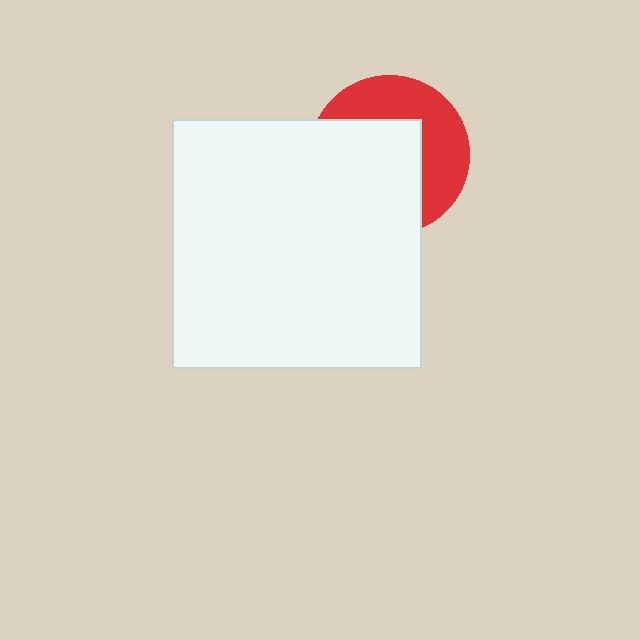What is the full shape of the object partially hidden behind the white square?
The partially hidden object is a red circle.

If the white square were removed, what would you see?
You would see the complete red circle.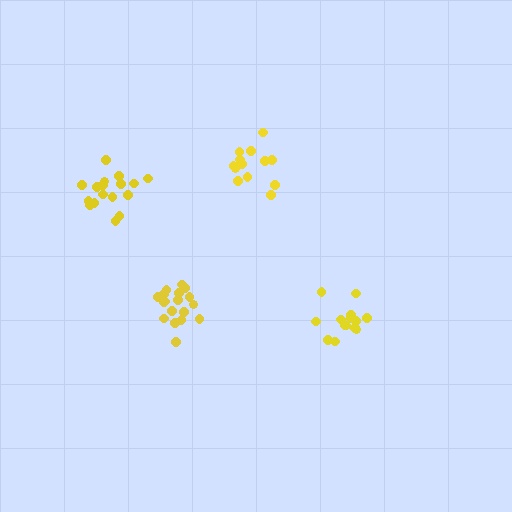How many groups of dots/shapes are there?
There are 4 groups.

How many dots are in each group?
Group 1: 14 dots, Group 2: 17 dots, Group 3: 14 dots, Group 4: 18 dots (63 total).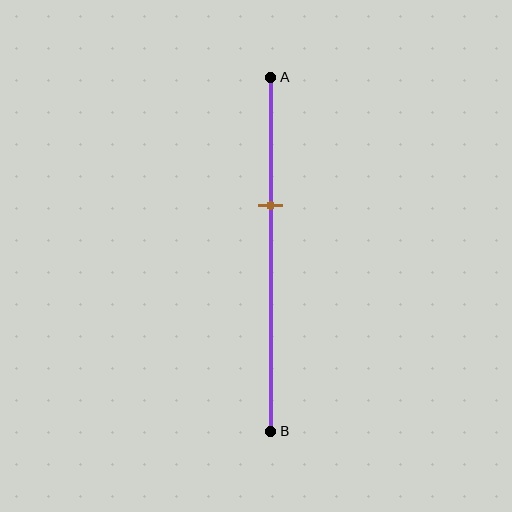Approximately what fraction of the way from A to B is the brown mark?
The brown mark is approximately 35% of the way from A to B.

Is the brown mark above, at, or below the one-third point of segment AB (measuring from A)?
The brown mark is approximately at the one-third point of segment AB.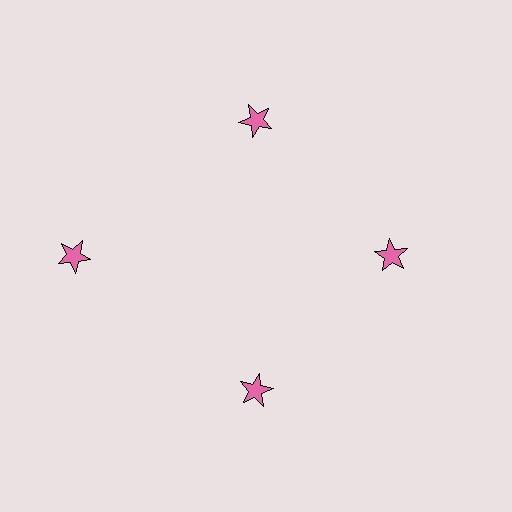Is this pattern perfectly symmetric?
No. The 4 pink stars are arranged in a ring, but one element near the 9 o'clock position is pushed outward from the center, breaking the 4-fold rotational symmetry.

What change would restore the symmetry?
The symmetry would be restored by moving it inward, back onto the ring so that all 4 stars sit at equal angles and equal distance from the center.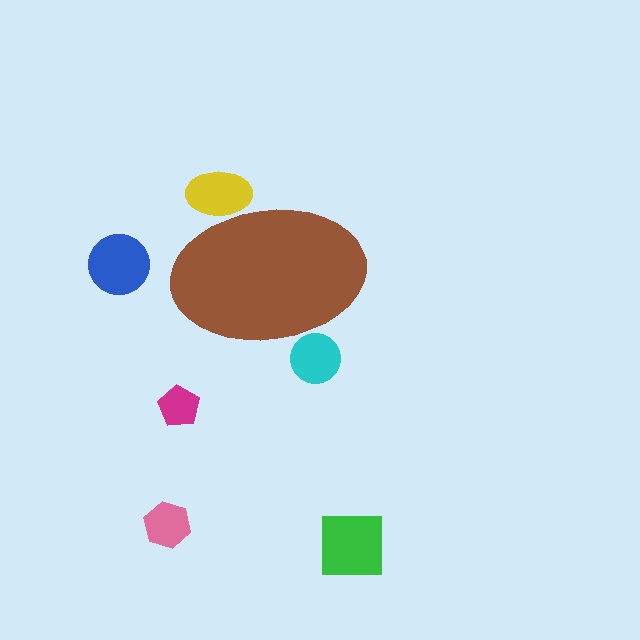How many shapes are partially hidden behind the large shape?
2 shapes are partially hidden.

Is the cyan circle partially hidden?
Yes, the cyan circle is partially hidden behind the brown ellipse.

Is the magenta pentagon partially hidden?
No, the magenta pentagon is fully visible.